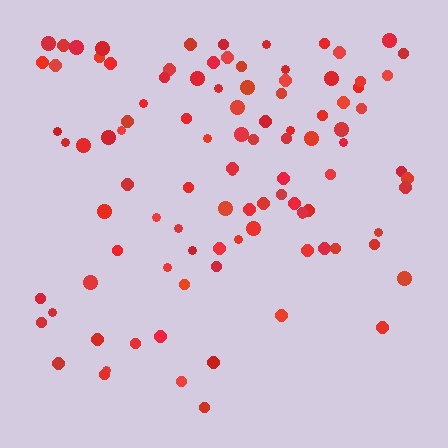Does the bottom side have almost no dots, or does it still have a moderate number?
Still a moderate number, just noticeably fewer than the top.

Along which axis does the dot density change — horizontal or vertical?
Vertical.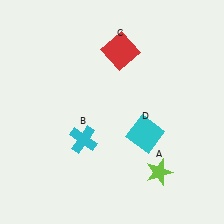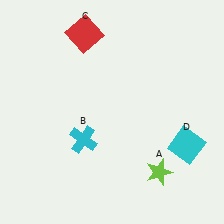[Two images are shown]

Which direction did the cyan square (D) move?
The cyan square (D) moved right.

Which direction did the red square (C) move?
The red square (C) moved left.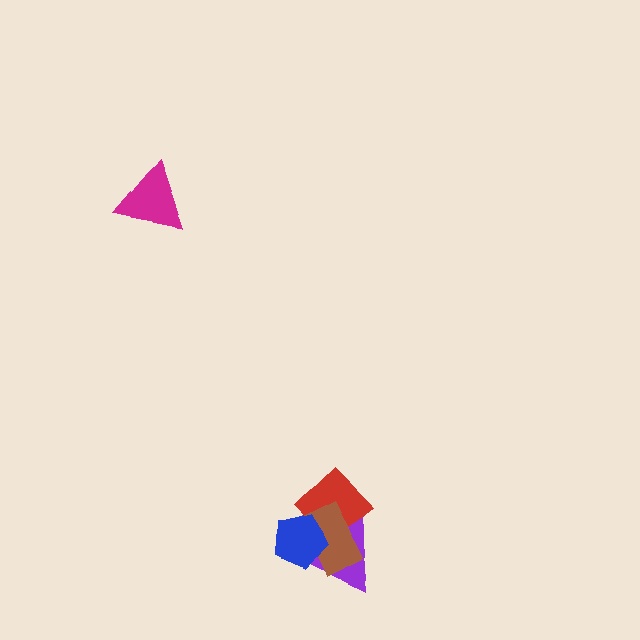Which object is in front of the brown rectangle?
The blue pentagon is in front of the brown rectangle.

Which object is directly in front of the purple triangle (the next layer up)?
The brown rectangle is directly in front of the purple triangle.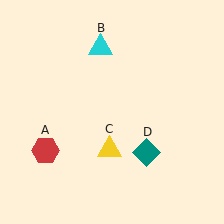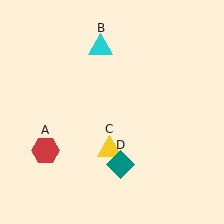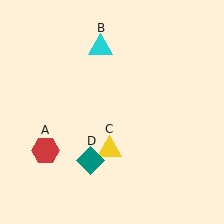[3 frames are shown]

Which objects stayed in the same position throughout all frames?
Red hexagon (object A) and cyan triangle (object B) and yellow triangle (object C) remained stationary.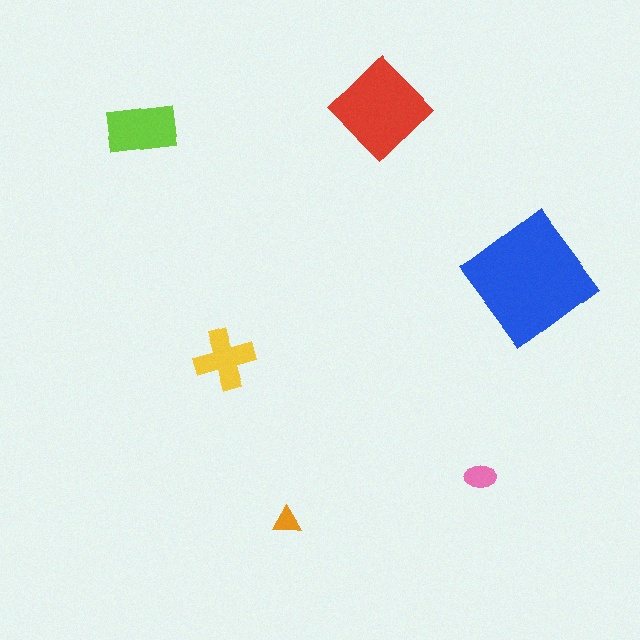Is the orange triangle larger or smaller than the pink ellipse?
Smaller.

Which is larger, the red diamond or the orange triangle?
The red diamond.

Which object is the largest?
The blue diamond.